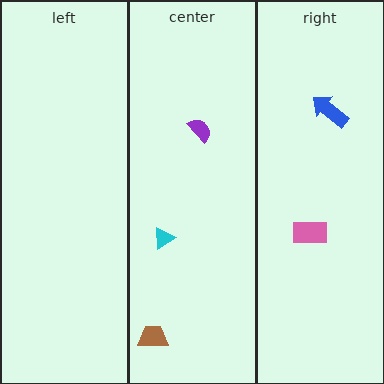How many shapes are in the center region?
3.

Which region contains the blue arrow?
The right region.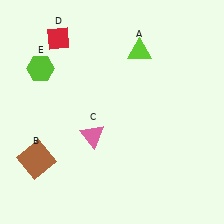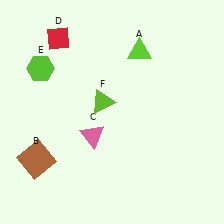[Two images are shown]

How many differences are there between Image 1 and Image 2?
There is 1 difference between the two images.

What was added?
A lime triangle (F) was added in Image 2.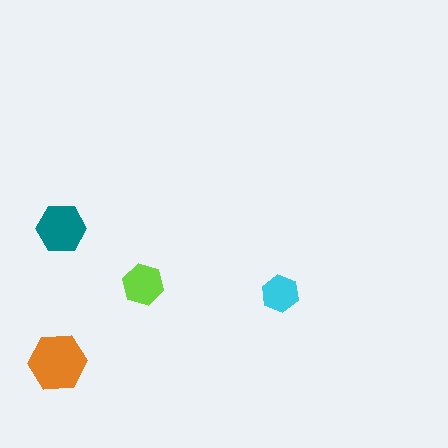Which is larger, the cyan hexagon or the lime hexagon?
The lime one.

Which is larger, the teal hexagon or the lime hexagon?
The teal one.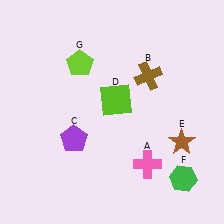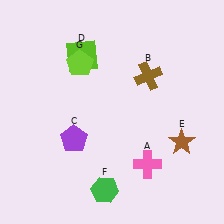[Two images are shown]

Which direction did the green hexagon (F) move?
The green hexagon (F) moved left.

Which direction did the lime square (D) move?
The lime square (D) moved up.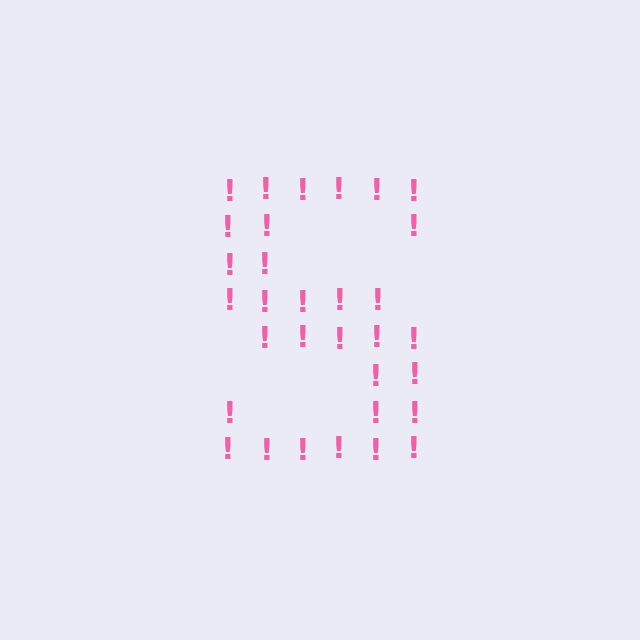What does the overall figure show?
The overall figure shows the letter S.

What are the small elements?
The small elements are exclamation marks.